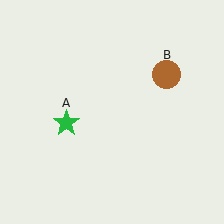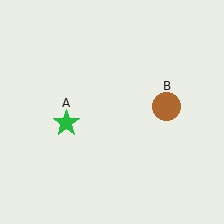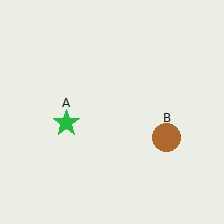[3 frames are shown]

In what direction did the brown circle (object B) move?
The brown circle (object B) moved down.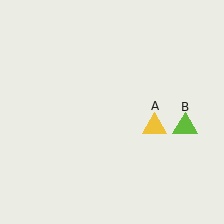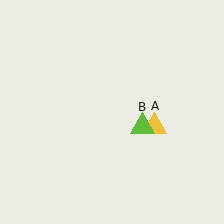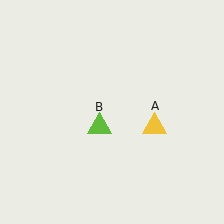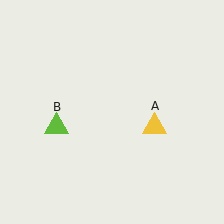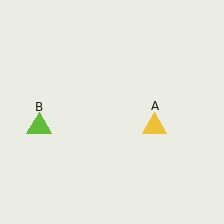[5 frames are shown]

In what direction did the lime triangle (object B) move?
The lime triangle (object B) moved left.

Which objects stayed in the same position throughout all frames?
Yellow triangle (object A) remained stationary.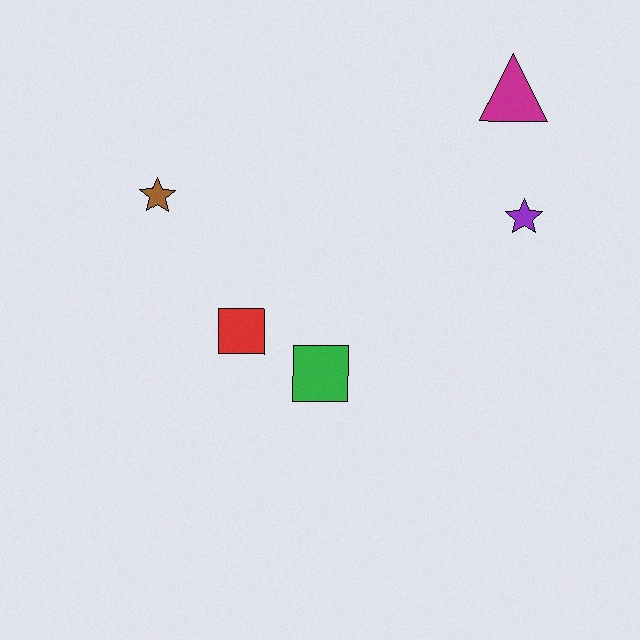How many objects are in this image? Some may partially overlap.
There are 5 objects.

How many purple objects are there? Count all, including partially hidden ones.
There is 1 purple object.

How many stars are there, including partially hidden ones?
There are 2 stars.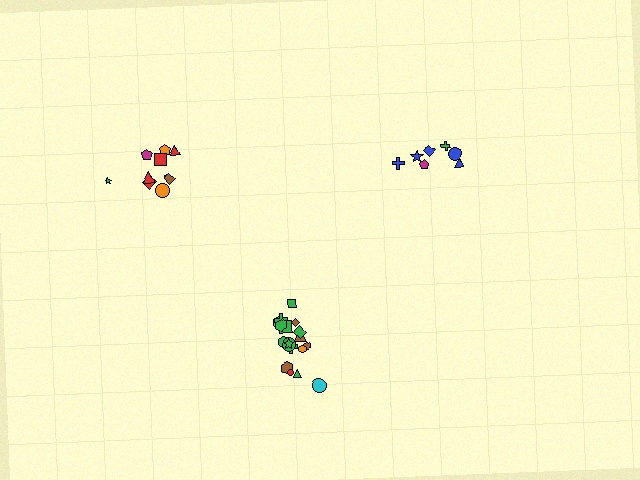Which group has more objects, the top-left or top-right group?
The top-left group.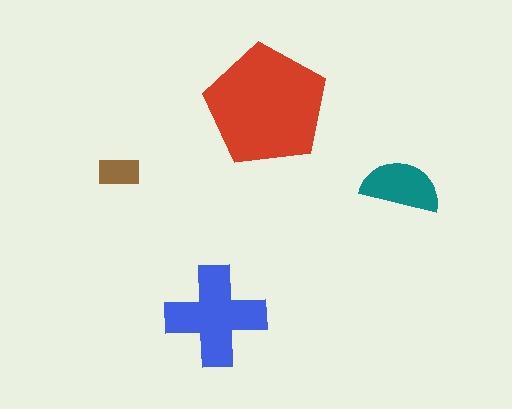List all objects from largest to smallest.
The red pentagon, the blue cross, the teal semicircle, the brown rectangle.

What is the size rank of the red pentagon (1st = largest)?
1st.